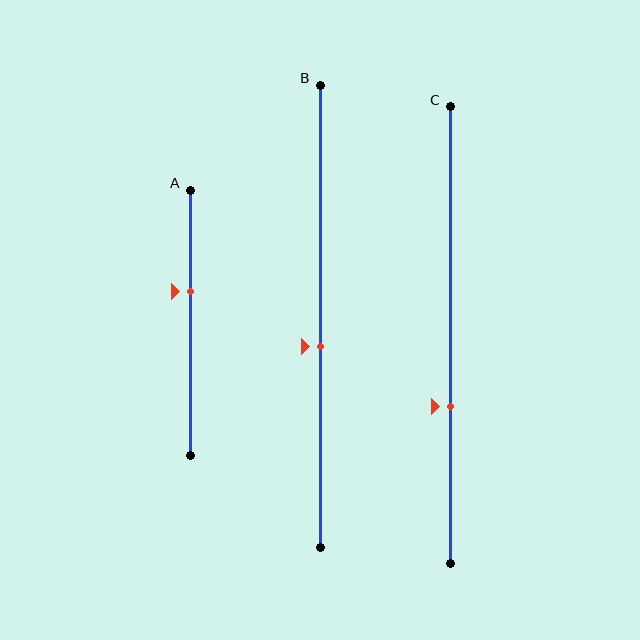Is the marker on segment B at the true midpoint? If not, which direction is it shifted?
No, the marker on segment B is shifted downward by about 6% of the segment length.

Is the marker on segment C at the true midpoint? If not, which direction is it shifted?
No, the marker on segment C is shifted downward by about 16% of the segment length.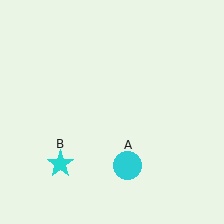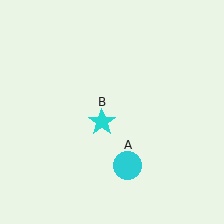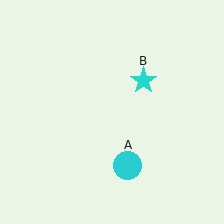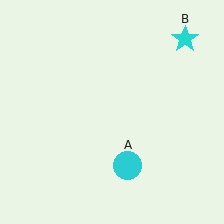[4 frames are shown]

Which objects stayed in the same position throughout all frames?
Cyan circle (object A) remained stationary.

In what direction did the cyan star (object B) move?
The cyan star (object B) moved up and to the right.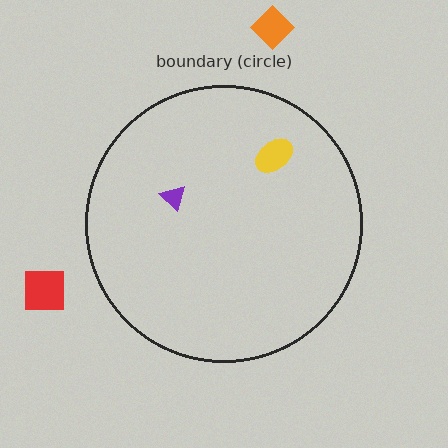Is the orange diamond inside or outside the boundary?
Outside.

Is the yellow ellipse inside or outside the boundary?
Inside.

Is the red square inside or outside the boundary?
Outside.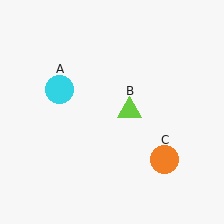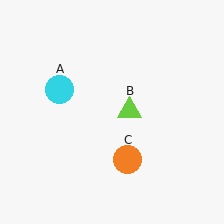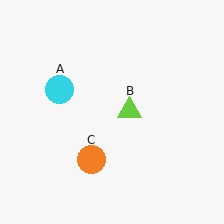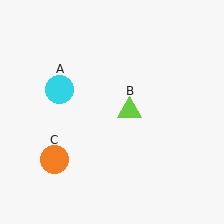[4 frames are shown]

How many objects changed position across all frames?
1 object changed position: orange circle (object C).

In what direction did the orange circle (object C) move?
The orange circle (object C) moved left.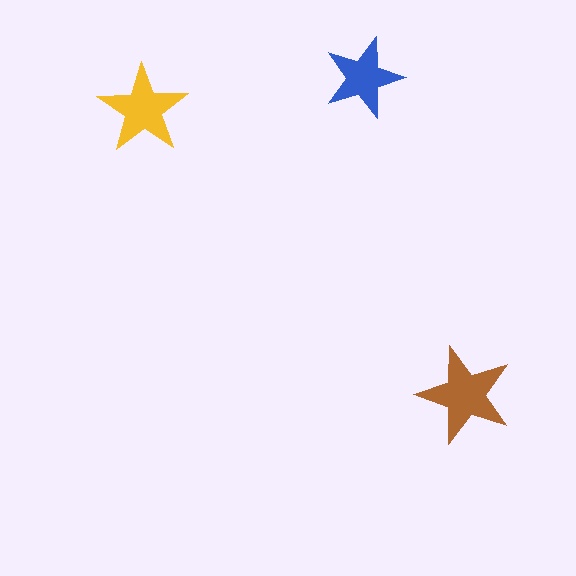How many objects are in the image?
There are 3 objects in the image.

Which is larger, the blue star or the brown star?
The brown one.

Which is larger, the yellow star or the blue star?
The yellow one.